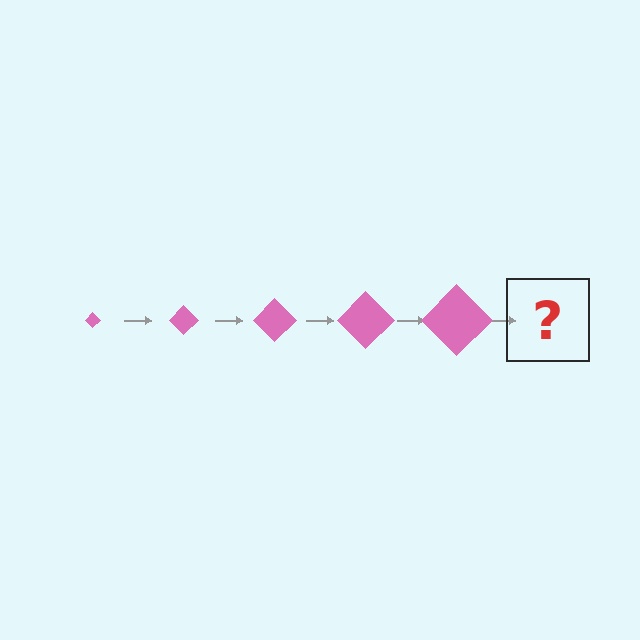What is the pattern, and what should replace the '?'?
The pattern is that the diamond gets progressively larger each step. The '?' should be a pink diamond, larger than the previous one.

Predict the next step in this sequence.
The next step is a pink diamond, larger than the previous one.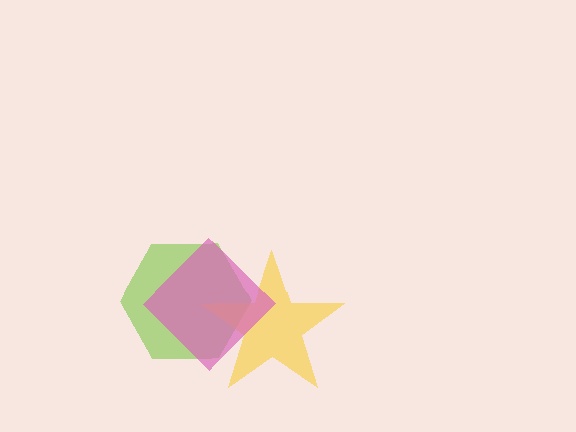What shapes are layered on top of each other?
The layered shapes are: a lime hexagon, a yellow star, a pink diamond.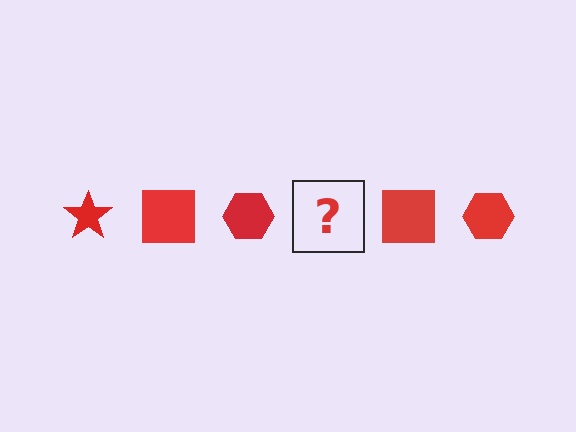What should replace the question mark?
The question mark should be replaced with a red star.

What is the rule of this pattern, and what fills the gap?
The rule is that the pattern cycles through star, square, hexagon shapes in red. The gap should be filled with a red star.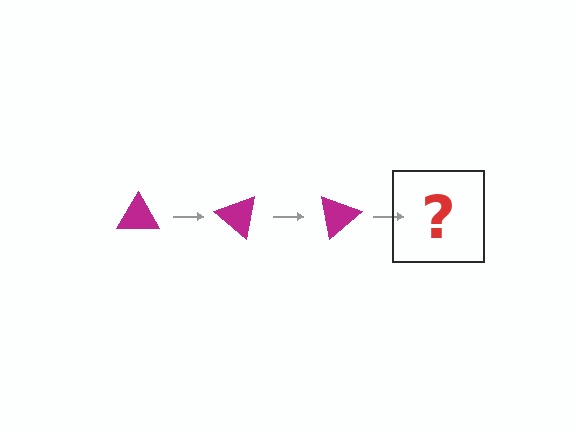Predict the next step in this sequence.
The next step is a magenta triangle rotated 120 degrees.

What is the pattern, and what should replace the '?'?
The pattern is that the triangle rotates 40 degrees each step. The '?' should be a magenta triangle rotated 120 degrees.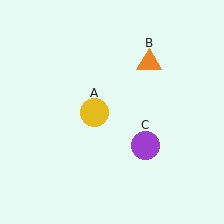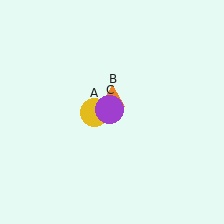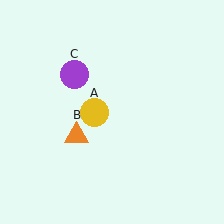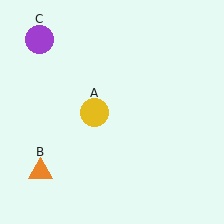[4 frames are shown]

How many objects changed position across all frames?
2 objects changed position: orange triangle (object B), purple circle (object C).